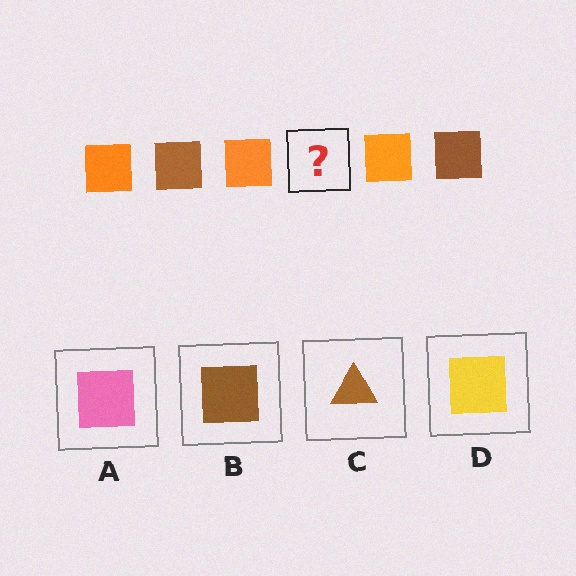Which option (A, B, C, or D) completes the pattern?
B.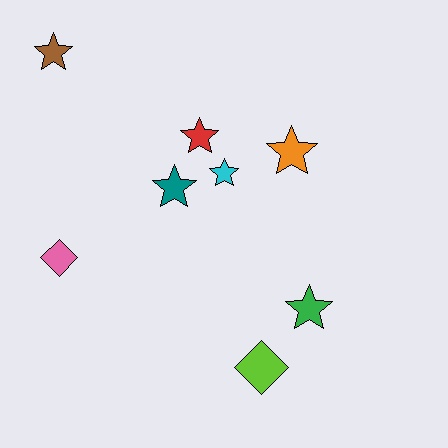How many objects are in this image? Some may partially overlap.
There are 8 objects.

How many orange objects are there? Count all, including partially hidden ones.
There is 1 orange object.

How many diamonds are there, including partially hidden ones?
There are 2 diamonds.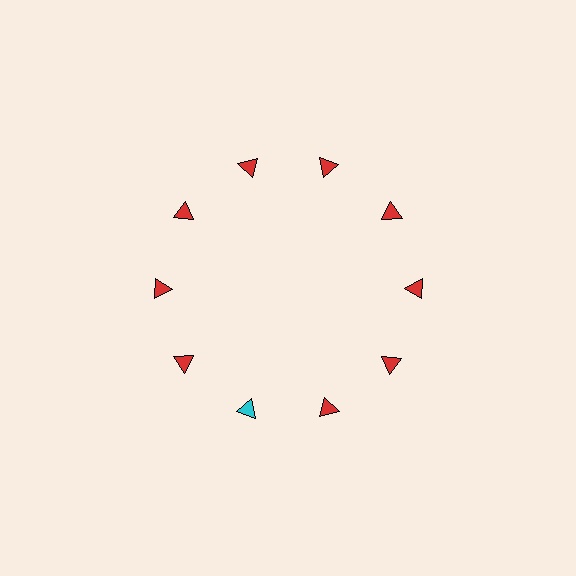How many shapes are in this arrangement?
There are 10 shapes arranged in a ring pattern.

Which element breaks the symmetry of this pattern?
The cyan triangle at roughly the 7 o'clock position breaks the symmetry. All other shapes are red triangles.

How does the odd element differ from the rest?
It has a different color: cyan instead of red.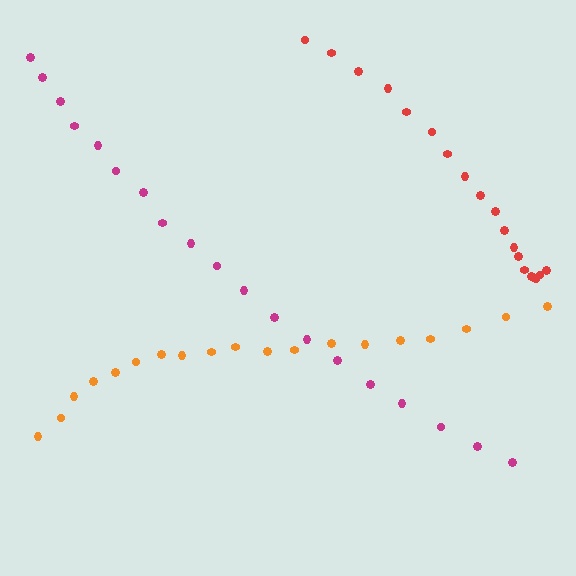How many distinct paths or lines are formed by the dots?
There are 3 distinct paths.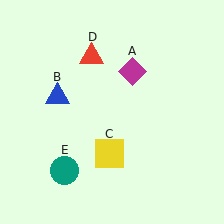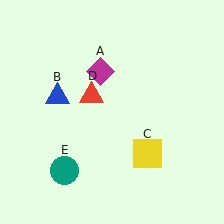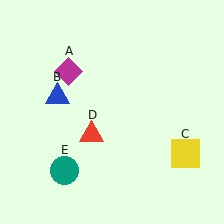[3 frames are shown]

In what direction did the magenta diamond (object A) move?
The magenta diamond (object A) moved left.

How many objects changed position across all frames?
3 objects changed position: magenta diamond (object A), yellow square (object C), red triangle (object D).